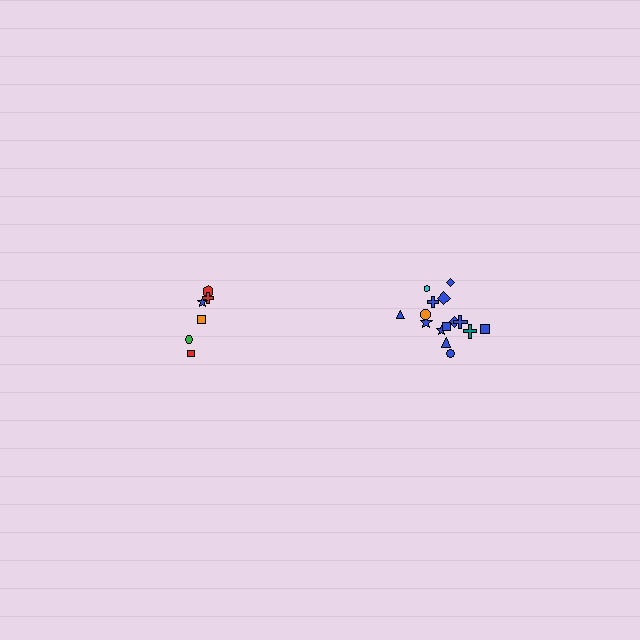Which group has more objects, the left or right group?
The right group.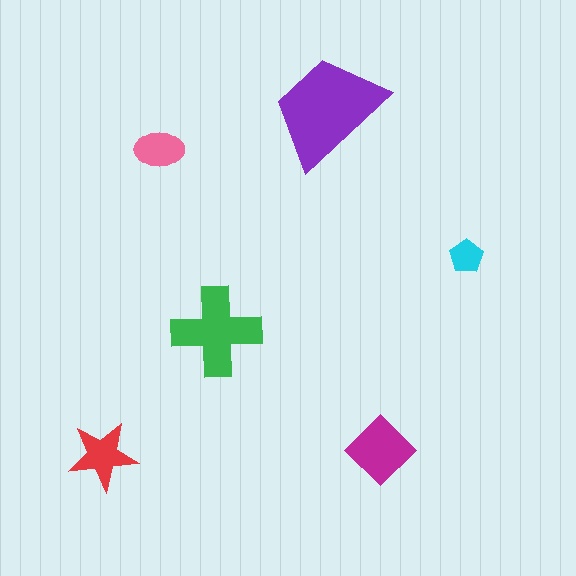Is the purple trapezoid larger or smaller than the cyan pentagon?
Larger.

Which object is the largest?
The purple trapezoid.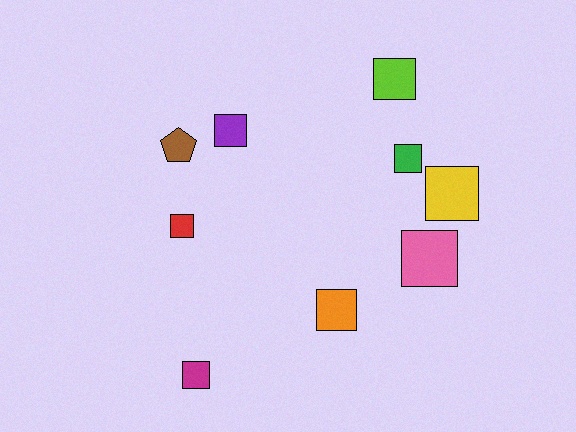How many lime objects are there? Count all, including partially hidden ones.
There is 1 lime object.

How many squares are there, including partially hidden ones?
There are 8 squares.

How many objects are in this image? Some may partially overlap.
There are 9 objects.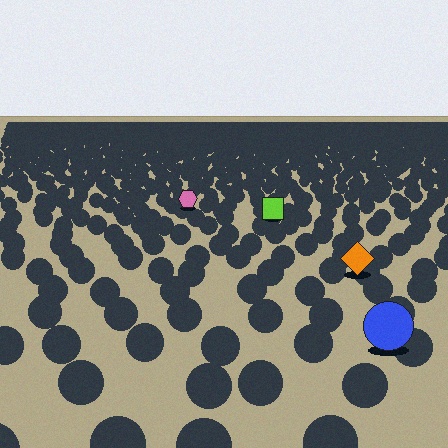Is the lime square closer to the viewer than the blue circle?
No. The blue circle is closer — you can tell from the texture gradient: the ground texture is coarser near it.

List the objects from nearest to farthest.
From nearest to farthest: the blue circle, the orange diamond, the lime square, the pink hexagon.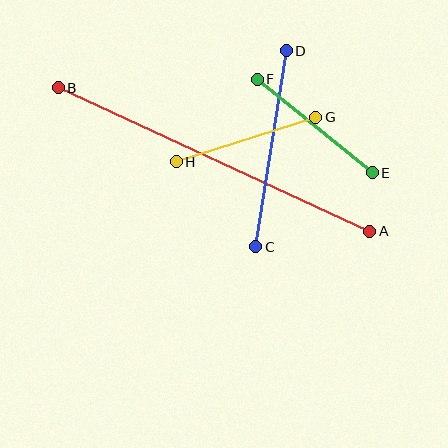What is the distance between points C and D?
The distance is approximately 199 pixels.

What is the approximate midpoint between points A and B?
The midpoint is at approximately (214, 159) pixels.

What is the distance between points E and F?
The distance is approximately 148 pixels.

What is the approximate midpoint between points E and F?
The midpoint is at approximately (315, 126) pixels.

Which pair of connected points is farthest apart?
Points A and B are farthest apart.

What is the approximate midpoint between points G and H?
The midpoint is at approximately (246, 140) pixels.